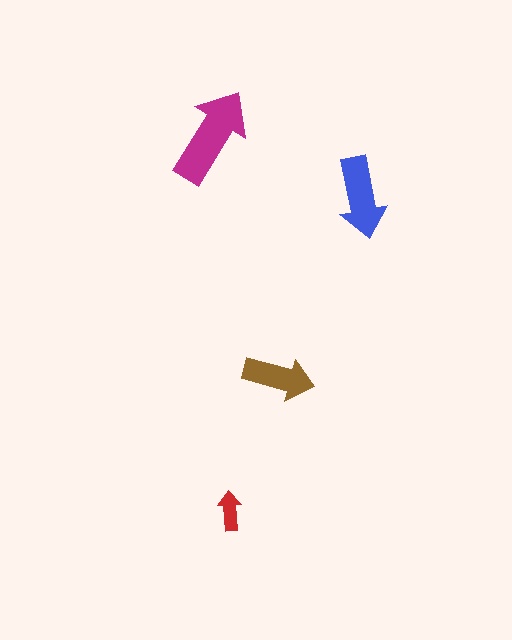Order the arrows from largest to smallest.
the magenta one, the blue one, the brown one, the red one.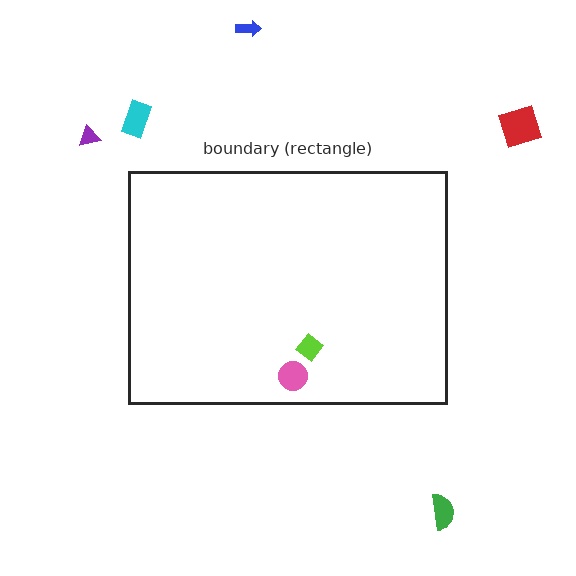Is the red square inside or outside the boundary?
Outside.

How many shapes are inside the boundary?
2 inside, 5 outside.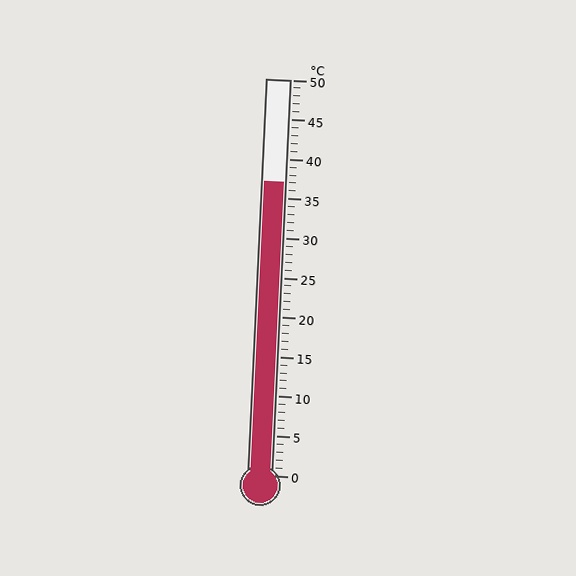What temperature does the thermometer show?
The thermometer shows approximately 37°C.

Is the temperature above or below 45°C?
The temperature is below 45°C.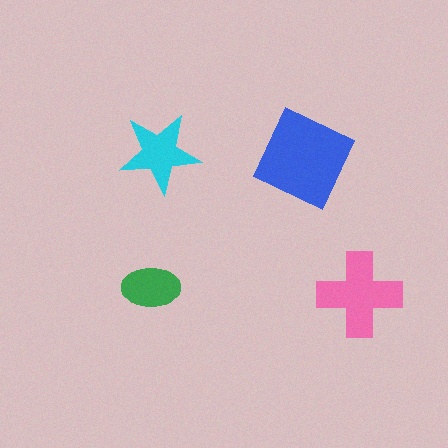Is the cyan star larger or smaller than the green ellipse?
Larger.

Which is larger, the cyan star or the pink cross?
The pink cross.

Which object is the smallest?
The green ellipse.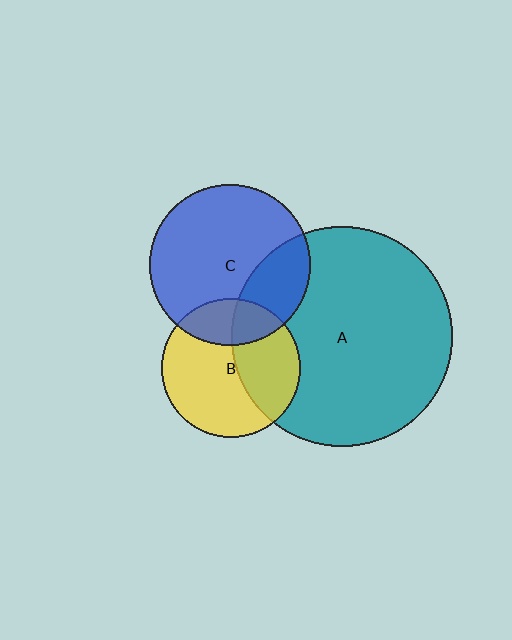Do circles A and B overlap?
Yes.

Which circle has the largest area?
Circle A (teal).